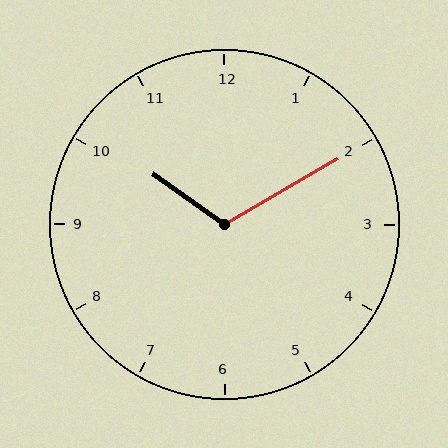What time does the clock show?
10:10.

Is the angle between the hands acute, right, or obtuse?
It is obtuse.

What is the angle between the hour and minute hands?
Approximately 115 degrees.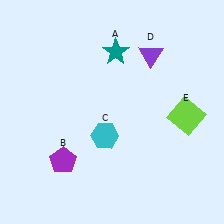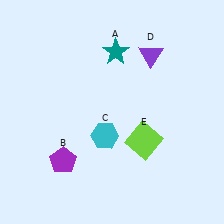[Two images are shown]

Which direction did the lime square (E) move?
The lime square (E) moved left.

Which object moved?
The lime square (E) moved left.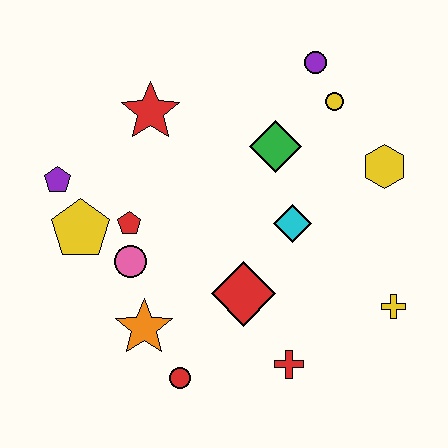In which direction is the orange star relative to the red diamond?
The orange star is to the left of the red diamond.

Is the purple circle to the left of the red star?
No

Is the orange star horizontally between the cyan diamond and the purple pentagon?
Yes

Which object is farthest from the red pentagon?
The yellow cross is farthest from the red pentagon.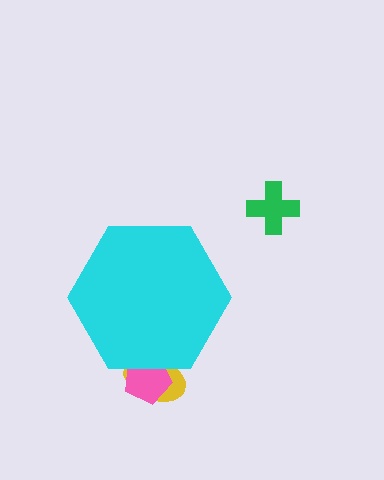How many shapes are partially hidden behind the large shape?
2 shapes are partially hidden.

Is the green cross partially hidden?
No, the green cross is fully visible.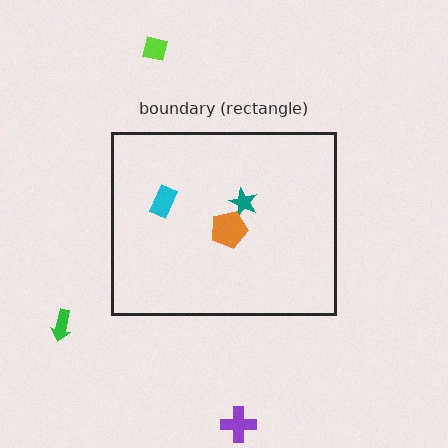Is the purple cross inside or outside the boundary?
Outside.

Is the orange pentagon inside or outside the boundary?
Inside.